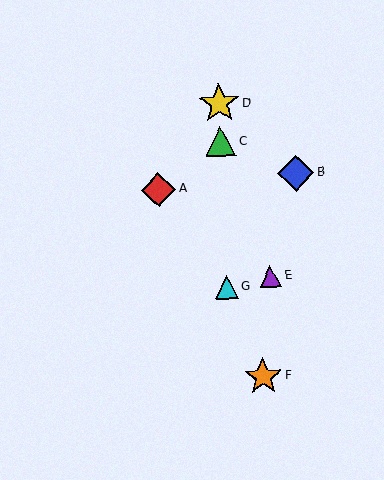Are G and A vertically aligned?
No, G is at x≈227 and A is at x≈158.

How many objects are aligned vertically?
3 objects (C, D, G) are aligned vertically.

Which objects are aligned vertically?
Objects C, D, G are aligned vertically.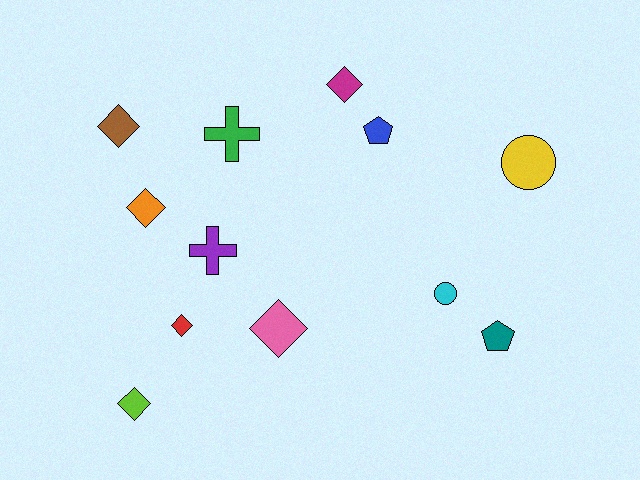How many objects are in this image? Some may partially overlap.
There are 12 objects.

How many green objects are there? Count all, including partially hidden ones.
There is 1 green object.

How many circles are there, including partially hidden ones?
There are 2 circles.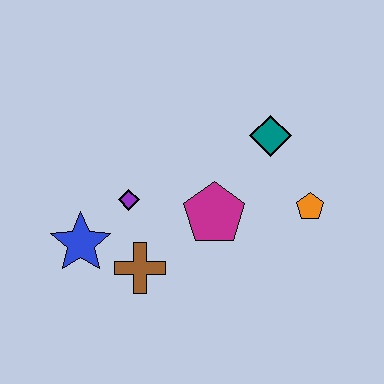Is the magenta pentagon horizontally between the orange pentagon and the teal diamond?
No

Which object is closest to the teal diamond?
The orange pentagon is closest to the teal diamond.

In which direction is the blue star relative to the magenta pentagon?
The blue star is to the left of the magenta pentagon.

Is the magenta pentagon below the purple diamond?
Yes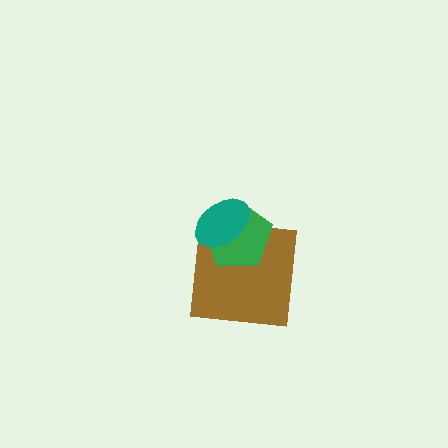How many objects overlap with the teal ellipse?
2 objects overlap with the teal ellipse.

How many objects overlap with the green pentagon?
2 objects overlap with the green pentagon.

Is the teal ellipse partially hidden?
No, no other shape covers it.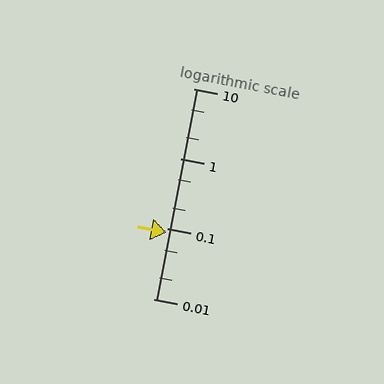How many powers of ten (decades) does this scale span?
The scale spans 3 decades, from 0.01 to 10.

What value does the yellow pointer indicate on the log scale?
The pointer indicates approximately 0.088.